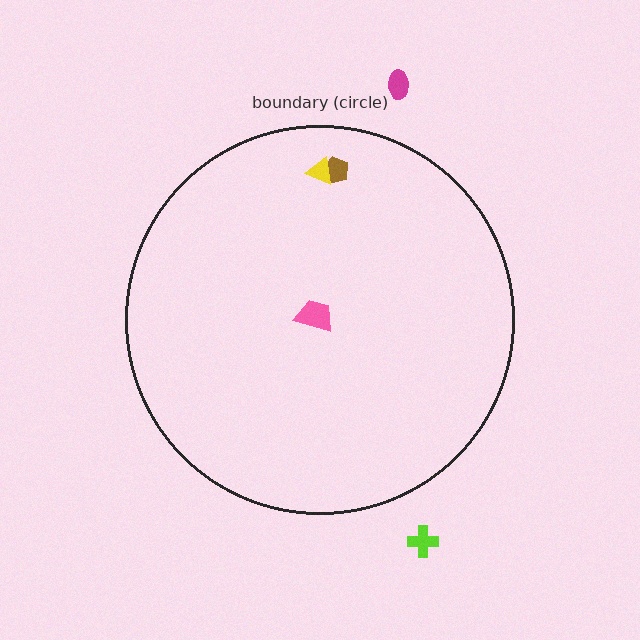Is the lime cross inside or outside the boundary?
Outside.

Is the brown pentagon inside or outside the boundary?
Inside.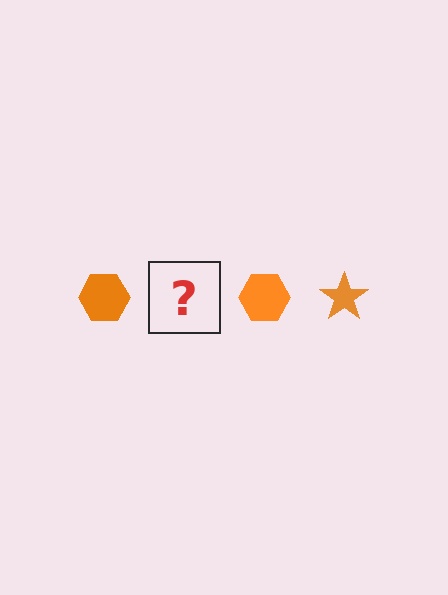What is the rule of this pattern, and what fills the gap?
The rule is that the pattern cycles through hexagon, star shapes in orange. The gap should be filled with an orange star.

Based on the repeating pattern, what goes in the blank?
The blank should be an orange star.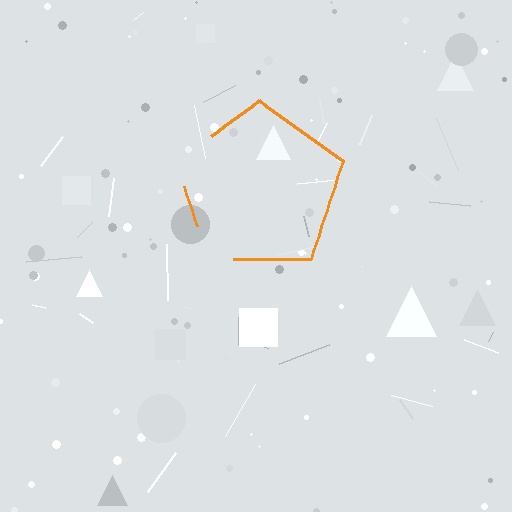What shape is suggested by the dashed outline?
The dashed outline suggests a pentagon.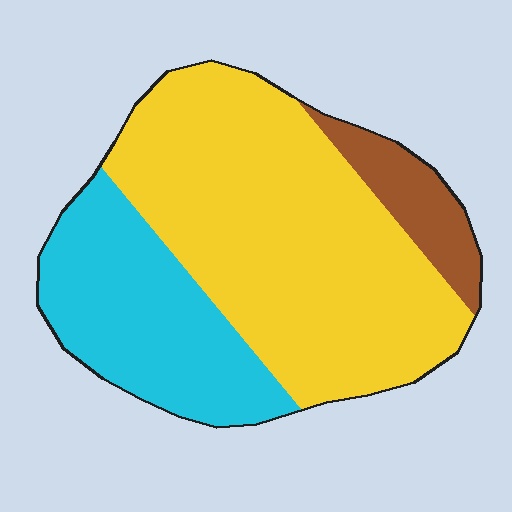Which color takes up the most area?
Yellow, at roughly 60%.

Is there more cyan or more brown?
Cyan.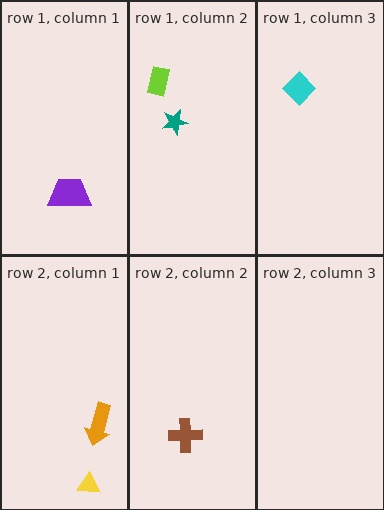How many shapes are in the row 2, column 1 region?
2.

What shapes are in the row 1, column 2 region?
The lime rectangle, the teal star.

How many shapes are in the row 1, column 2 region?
2.